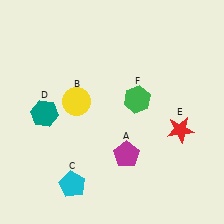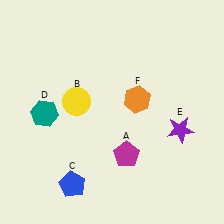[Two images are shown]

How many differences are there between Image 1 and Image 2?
There are 3 differences between the two images.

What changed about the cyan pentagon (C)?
In Image 1, C is cyan. In Image 2, it changed to blue.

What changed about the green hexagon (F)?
In Image 1, F is green. In Image 2, it changed to orange.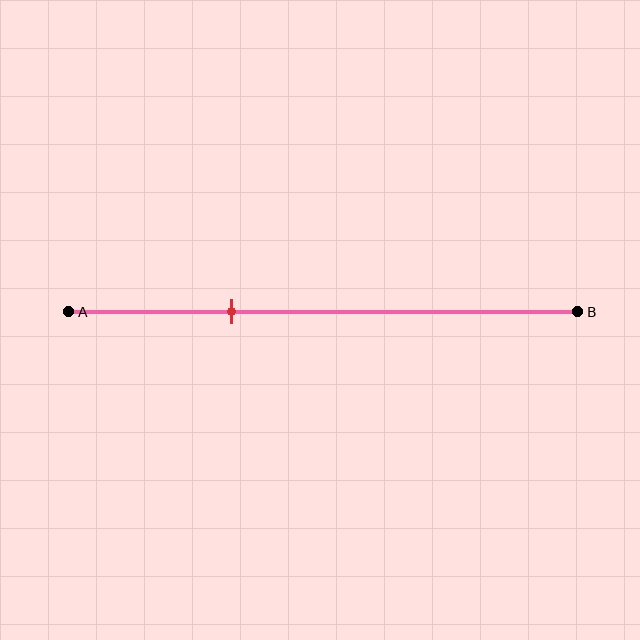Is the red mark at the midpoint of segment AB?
No, the mark is at about 30% from A, not at the 50% midpoint.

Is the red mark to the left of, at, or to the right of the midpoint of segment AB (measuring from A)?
The red mark is to the left of the midpoint of segment AB.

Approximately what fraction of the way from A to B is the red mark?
The red mark is approximately 30% of the way from A to B.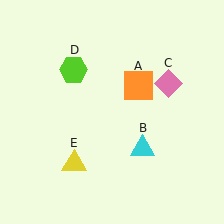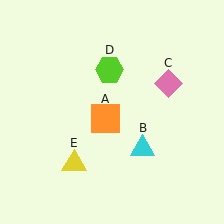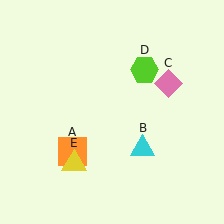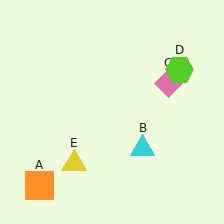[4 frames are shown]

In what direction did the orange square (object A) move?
The orange square (object A) moved down and to the left.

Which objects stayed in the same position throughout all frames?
Cyan triangle (object B) and pink diamond (object C) and yellow triangle (object E) remained stationary.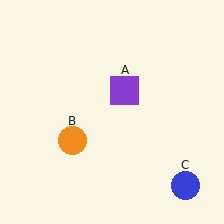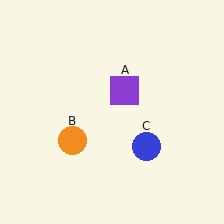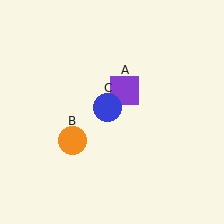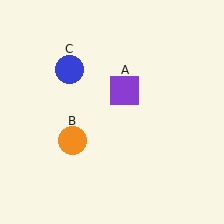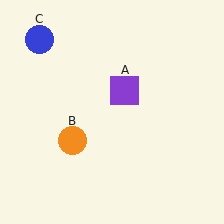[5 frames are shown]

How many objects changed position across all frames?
1 object changed position: blue circle (object C).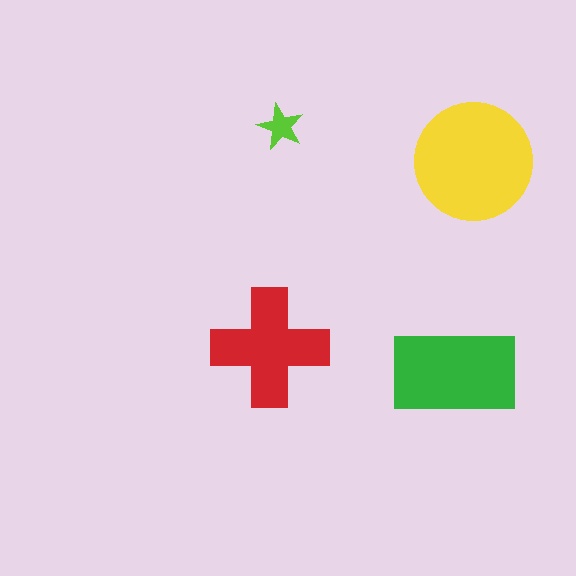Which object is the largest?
The yellow circle.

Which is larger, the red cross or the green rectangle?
The green rectangle.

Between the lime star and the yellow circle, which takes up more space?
The yellow circle.